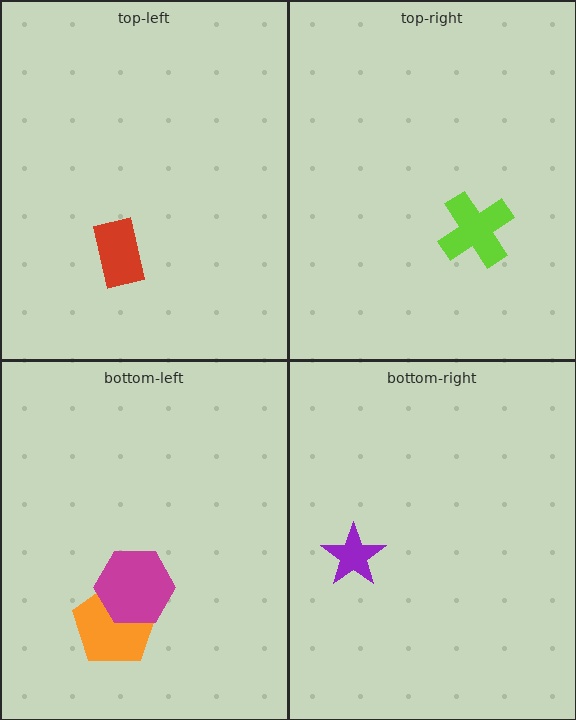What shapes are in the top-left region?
The red rectangle.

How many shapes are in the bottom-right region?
1.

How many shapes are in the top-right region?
1.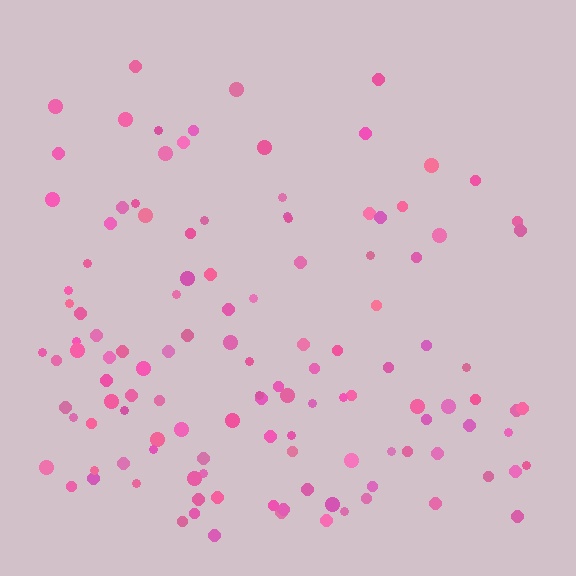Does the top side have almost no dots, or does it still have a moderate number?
Still a moderate number, just noticeably fewer than the bottom.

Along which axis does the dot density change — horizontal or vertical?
Vertical.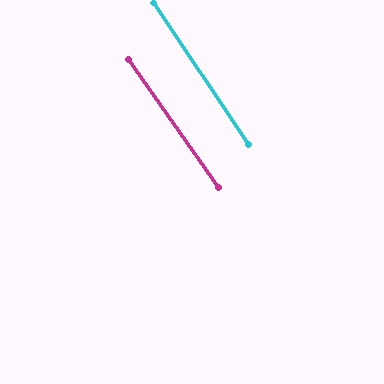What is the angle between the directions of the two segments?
Approximately 1 degree.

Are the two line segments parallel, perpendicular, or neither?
Parallel — their directions differ by only 1.2°.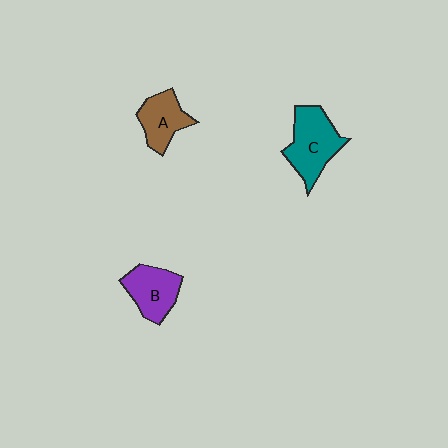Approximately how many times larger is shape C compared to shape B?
Approximately 1.3 times.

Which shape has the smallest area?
Shape A (brown).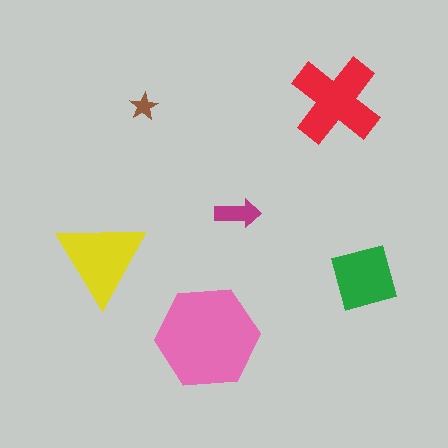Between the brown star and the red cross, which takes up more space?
The red cross.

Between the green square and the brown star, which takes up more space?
The green square.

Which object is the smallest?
The brown star.